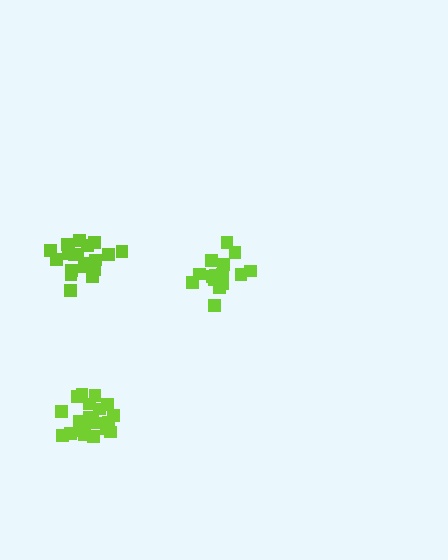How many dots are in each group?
Group 1: 21 dots, Group 2: 16 dots, Group 3: 21 dots (58 total).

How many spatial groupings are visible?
There are 3 spatial groupings.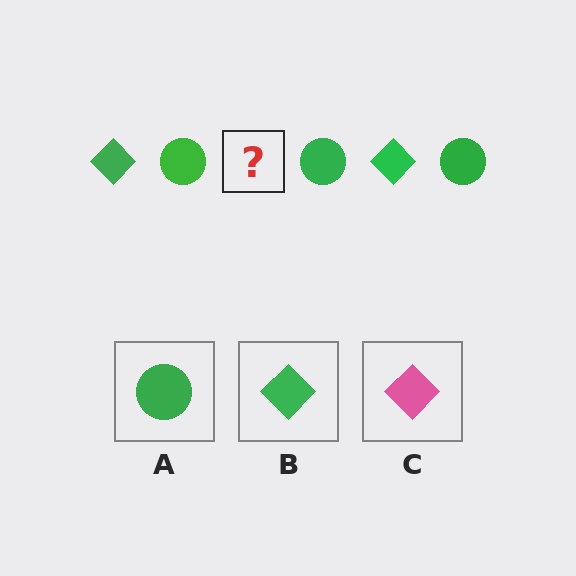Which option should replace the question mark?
Option B.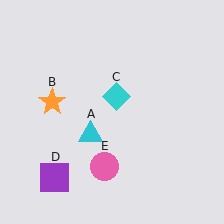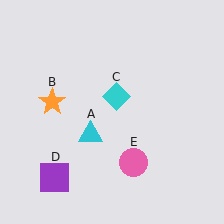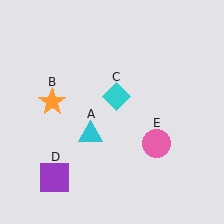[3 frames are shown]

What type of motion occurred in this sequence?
The pink circle (object E) rotated counterclockwise around the center of the scene.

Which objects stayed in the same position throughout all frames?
Cyan triangle (object A) and orange star (object B) and cyan diamond (object C) and purple square (object D) remained stationary.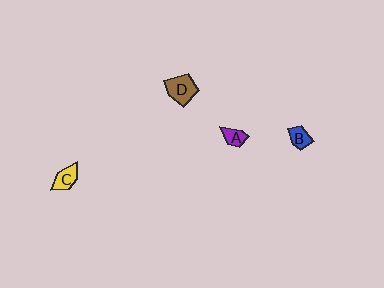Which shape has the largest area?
Shape D (brown).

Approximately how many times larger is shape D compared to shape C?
Approximately 1.5 times.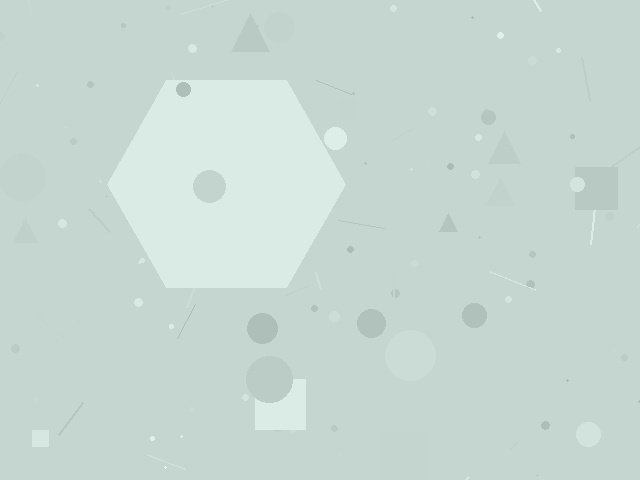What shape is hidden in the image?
A hexagon is hidden in the image.